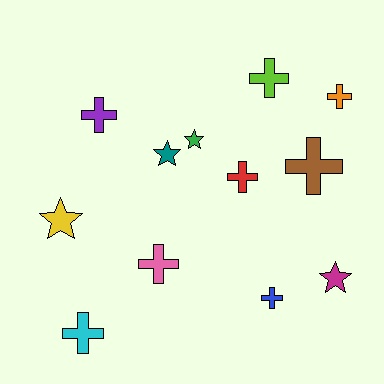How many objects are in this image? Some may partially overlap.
There are 12 objects.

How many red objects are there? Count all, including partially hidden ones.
There is 1 red object.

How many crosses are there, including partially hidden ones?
There are 8 crosses.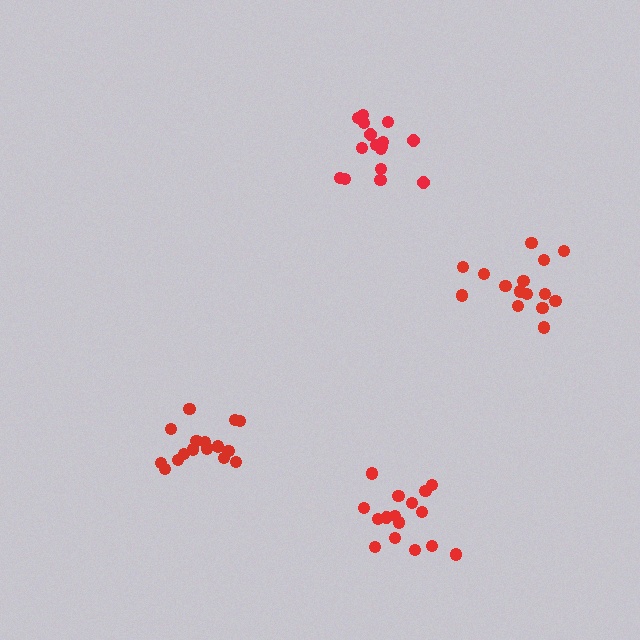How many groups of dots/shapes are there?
There are 4 groups.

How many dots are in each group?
Group 1: 16 dots, Group 2: 16 dots, Group 3: 15 dots, Group 4: 17 dots (64 total).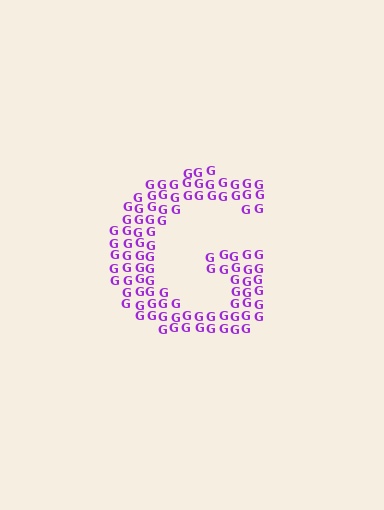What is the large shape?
The large shape is the letter G.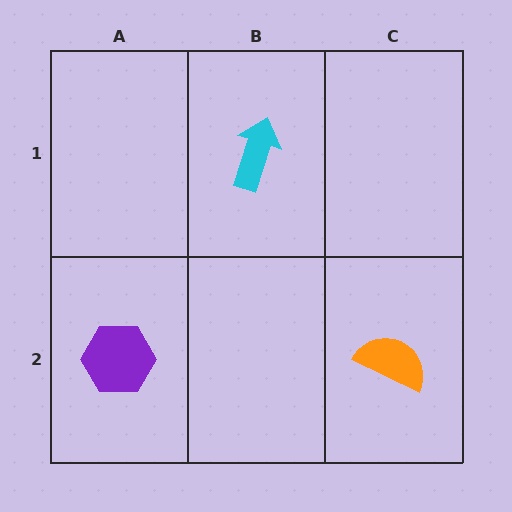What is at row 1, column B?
A cyan arrow.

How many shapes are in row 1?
1 shape.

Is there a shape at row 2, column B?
No, that cell is empty.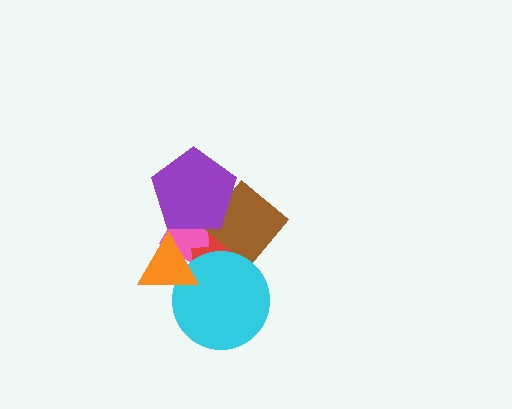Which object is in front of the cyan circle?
The orange triangle is in front of the cyan circle.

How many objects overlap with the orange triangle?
3 objects overlap with the orange triangle.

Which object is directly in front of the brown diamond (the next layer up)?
The purple pentagon is directly in front of the brown diamond.